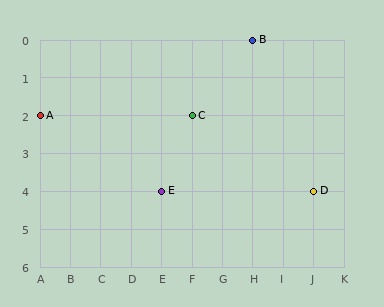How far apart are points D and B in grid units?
Points D and B are 2 columns and 4 rows apart (about 4.5 grid units diagonally).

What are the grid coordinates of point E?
Point E is at grid coordinates (E, 4).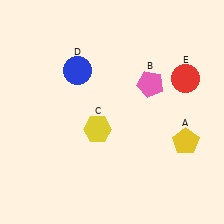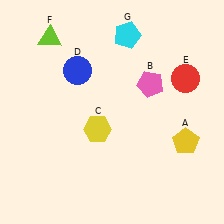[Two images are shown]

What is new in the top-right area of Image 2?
A cyan pentagon (G) was added in the top-right area of Image 2.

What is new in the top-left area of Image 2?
A lime triangle (F) was added in the top-left area of Image 2.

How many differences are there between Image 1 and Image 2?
There are 2 differences between the two images.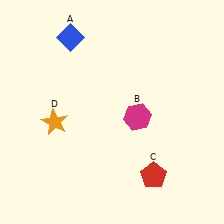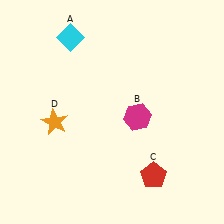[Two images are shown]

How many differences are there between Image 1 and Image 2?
There is 1 difference between the two images.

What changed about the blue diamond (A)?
In Image 1, A is blue. In Image 2, it changed to cyan.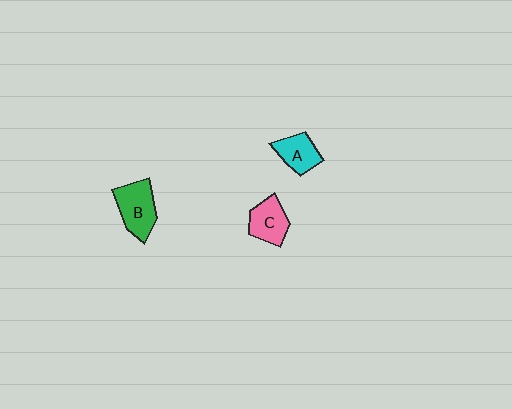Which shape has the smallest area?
Shape A (cyan).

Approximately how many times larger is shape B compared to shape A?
Approximately 1.4 times.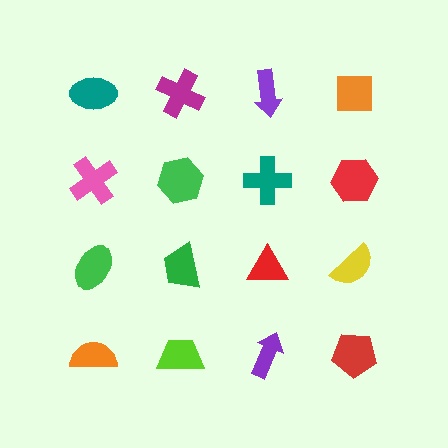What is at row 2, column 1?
A pink cross.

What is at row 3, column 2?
A green trapezoid.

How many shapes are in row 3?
4 shapes.